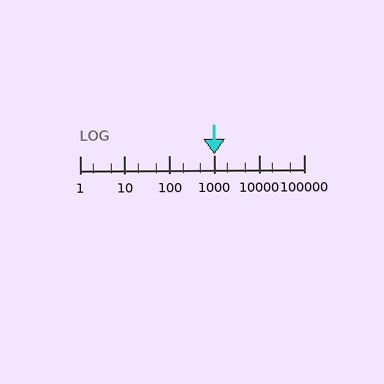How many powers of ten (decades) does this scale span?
The scale spans 5 decades, from 1 to 100000.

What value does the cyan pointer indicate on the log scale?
The pointer indicates approximately 990.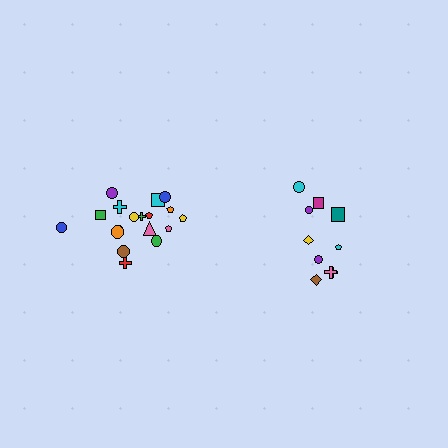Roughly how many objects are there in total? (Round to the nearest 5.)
Roughly 30 objects in total.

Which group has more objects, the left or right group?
The left group.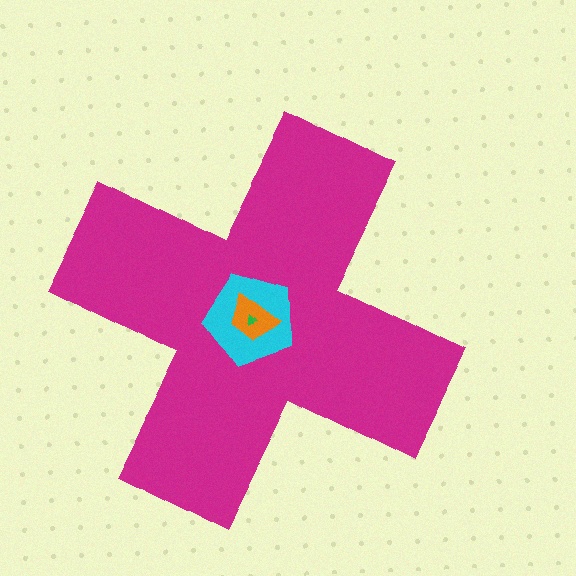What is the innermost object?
The green triangle.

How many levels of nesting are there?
4.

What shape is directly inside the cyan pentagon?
The orange trapezoid.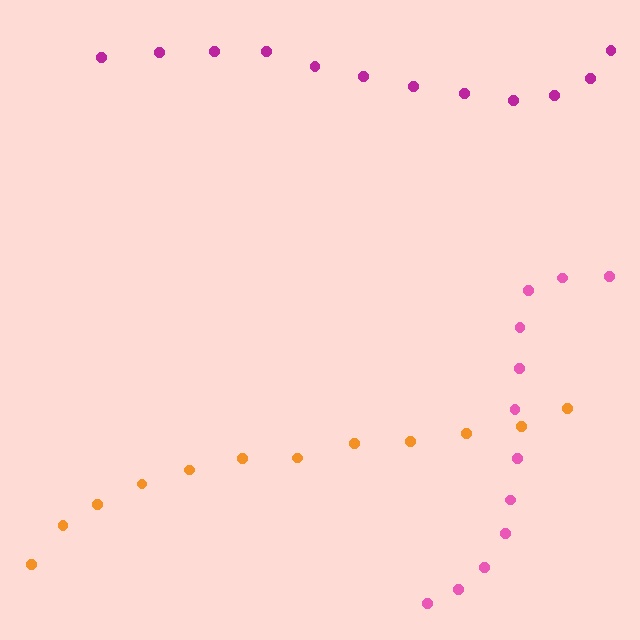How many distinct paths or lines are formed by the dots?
There are 3 distinct paths.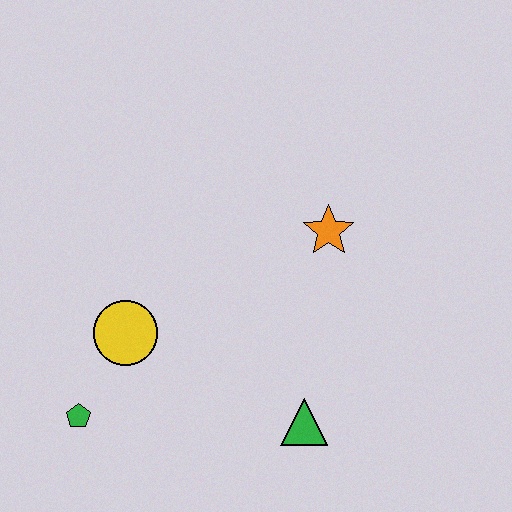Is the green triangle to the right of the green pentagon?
Yes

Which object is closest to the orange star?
The green triangle is closest to the orange star.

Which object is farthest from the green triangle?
The green pentagon is farthest from the green triangle.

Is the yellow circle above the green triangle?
Yes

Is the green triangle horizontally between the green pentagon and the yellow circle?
No